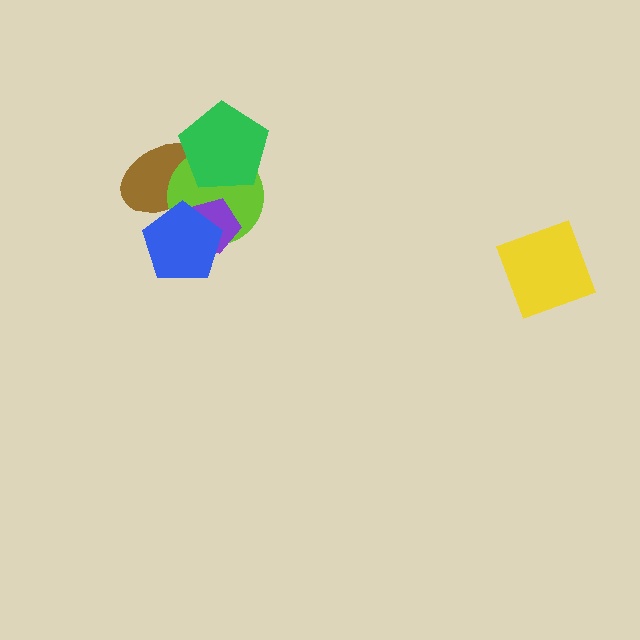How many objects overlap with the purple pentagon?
3 objects overlap with the purple pentagon.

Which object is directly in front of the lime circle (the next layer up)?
The purple pentagon is directly in front of the lime circle.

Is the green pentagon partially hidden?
No, no other shape covers it.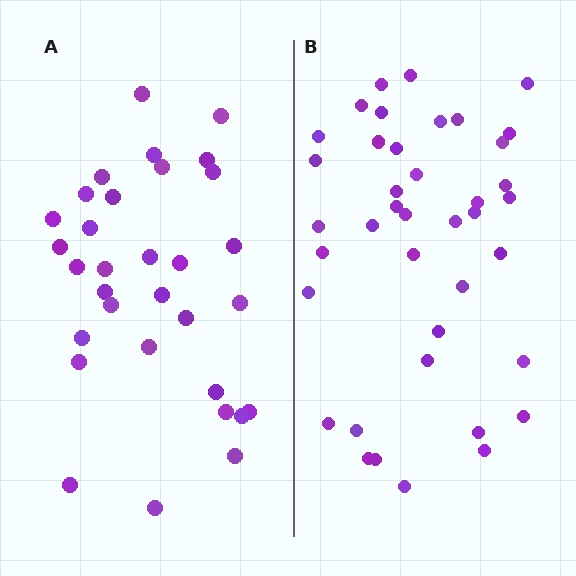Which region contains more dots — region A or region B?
Region B (the right region) has more dots.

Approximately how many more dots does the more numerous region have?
Region B has roughly 8 or so more dots than region A.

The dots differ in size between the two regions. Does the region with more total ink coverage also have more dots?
No. Region A has more total ink coverage because its dots are larger, but region B actually contains more individual dots. Total area can be misleading — the number of items is what matters here.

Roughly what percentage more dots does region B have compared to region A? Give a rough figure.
About 25% more.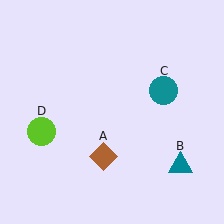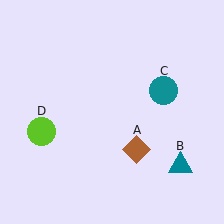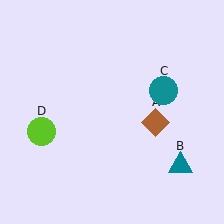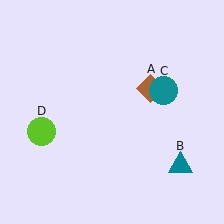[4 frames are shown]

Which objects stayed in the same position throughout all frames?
Teal triangle (object B) and teal circle (object C) and lime circle (object D) remained stationary.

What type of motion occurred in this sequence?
The brown diamond (object A) rotated counterclockwise around the center of the scene.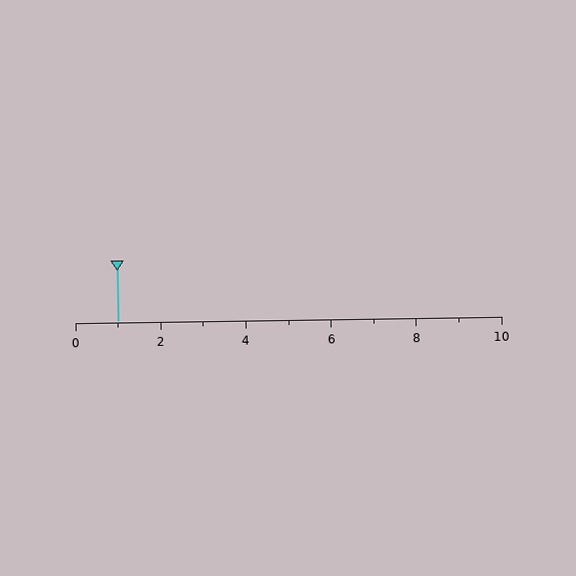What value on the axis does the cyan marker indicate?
The marker indicates approximately 1.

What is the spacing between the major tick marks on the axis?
The major ticks are spaced 2 apart.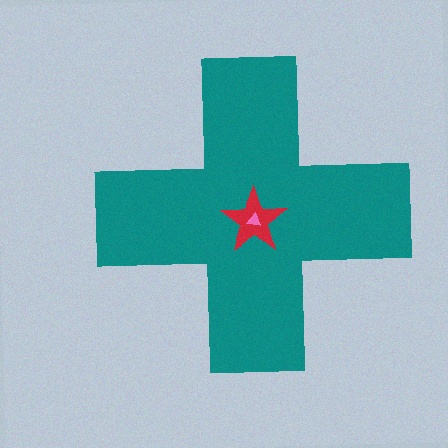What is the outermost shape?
The teal cross.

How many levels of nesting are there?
3.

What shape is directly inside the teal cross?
The red star.